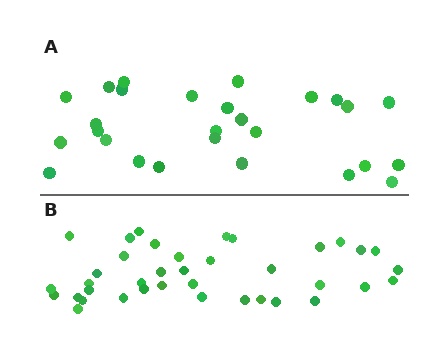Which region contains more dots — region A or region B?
Region B (the bottom region) has more dots.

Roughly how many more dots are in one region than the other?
Region B has roughly 12 or so more dots than region A.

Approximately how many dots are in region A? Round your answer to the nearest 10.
About 30 dots. (The exact count is 27, which rounds to 30.)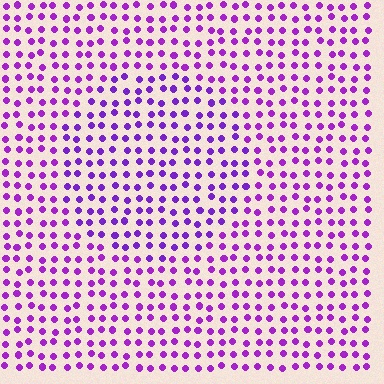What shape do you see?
I see a circle.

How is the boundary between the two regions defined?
The boundary is defined purely by a slight shift in hue (about 16 degrees). Spacing, size, and orientation are identical on both sides.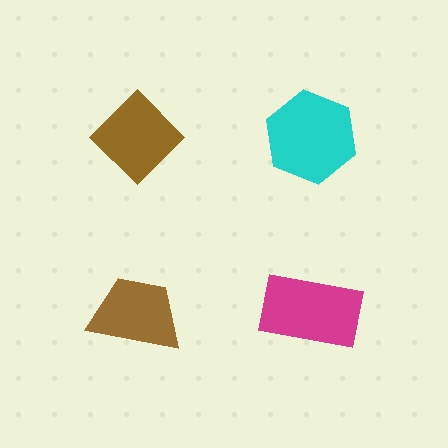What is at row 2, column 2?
A magenta rectangle.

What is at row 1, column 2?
A cyan hexagon.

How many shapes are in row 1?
2 shapes.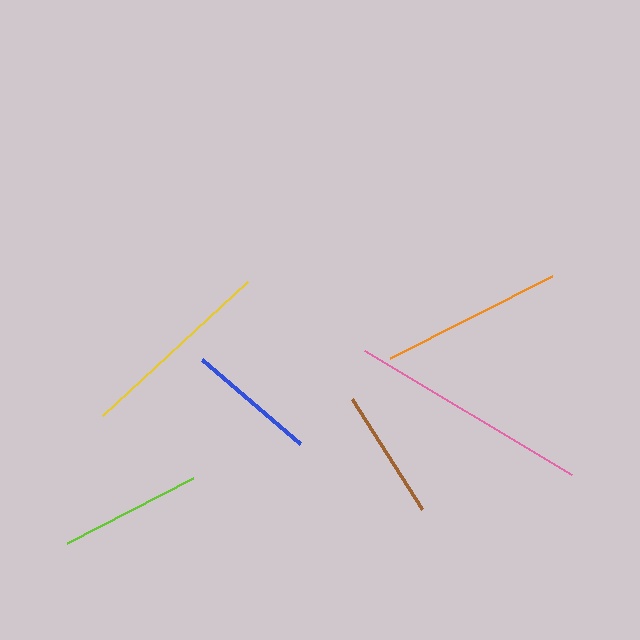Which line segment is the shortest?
The blue line is the shortest at approximately 130 pixels.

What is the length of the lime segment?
The lime segment is approximately 141 pixels long.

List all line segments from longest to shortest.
From longest to shortest: pink, yellow, orange, lime, brown, blue.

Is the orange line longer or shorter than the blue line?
The orange line is longer than the blue line.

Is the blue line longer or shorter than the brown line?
The brown line is longer than the blue line.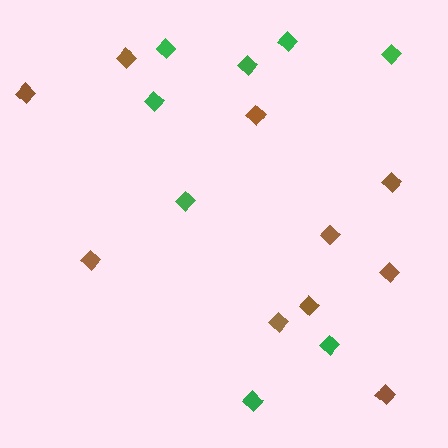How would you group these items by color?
There are 2 groups: one group of green diamonds (8) and one group of brown diamonds (10).